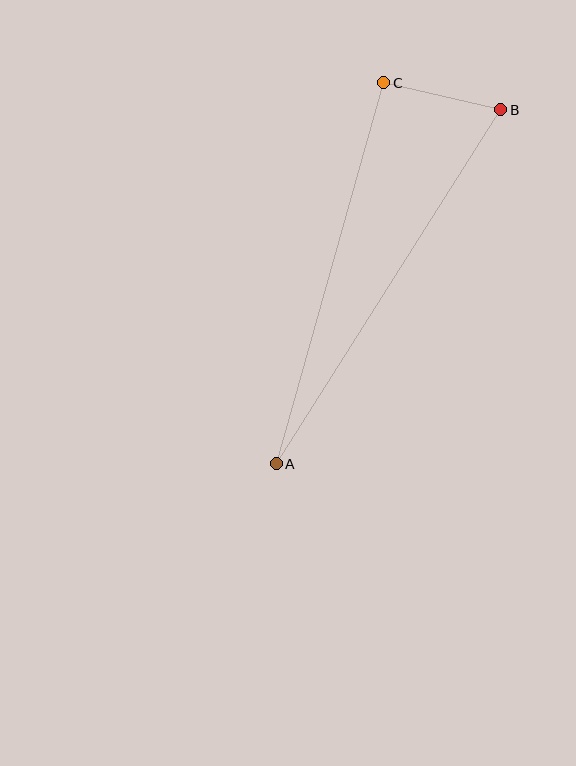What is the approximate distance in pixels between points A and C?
The distance between A and C is approximately 396 pixels.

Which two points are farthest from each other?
Points A and B are farthest from each other.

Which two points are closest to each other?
Points B and C are closest to each other.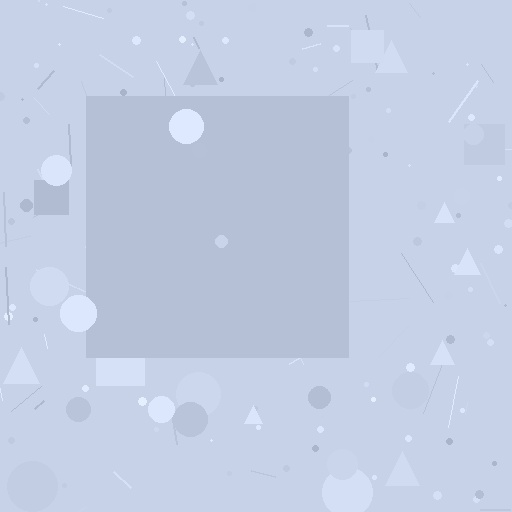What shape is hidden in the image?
A square is hidden in the image.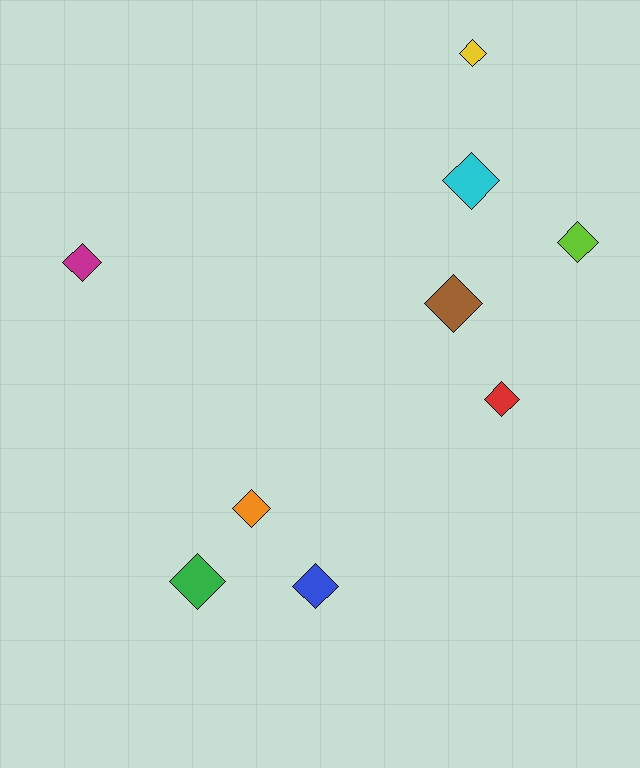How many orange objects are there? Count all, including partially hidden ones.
There is 1 orange object.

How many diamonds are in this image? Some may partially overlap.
There are 9 diamonds.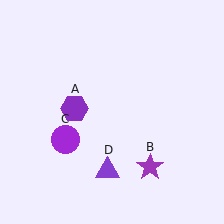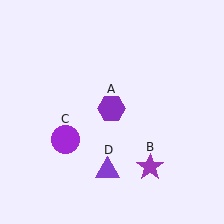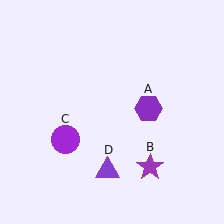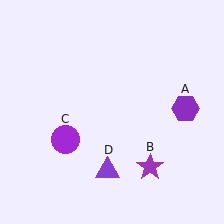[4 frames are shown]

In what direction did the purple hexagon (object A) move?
The purple hexagon (object A) moved right.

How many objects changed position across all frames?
1 object changed position: purple hexagon (object A).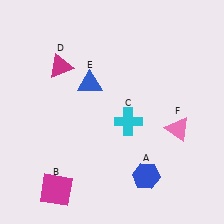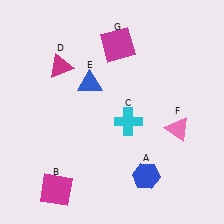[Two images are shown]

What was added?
A magenta square (G) was added in Image 2.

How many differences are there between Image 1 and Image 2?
There is 1 difference between the two images.